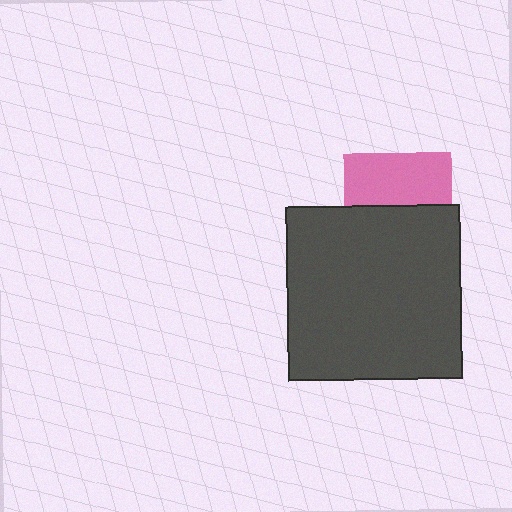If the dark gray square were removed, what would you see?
You would see the complete pink square.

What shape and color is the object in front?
The object in front is a dark gray square.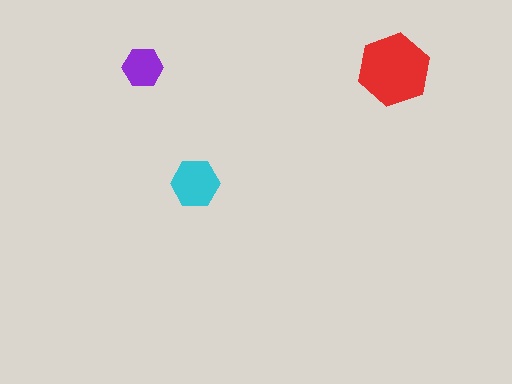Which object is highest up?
The purple hexagon is topmost.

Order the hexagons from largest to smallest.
the red one, the cyan one, the purple one.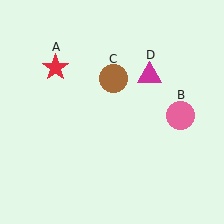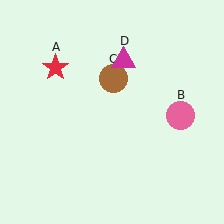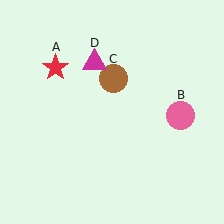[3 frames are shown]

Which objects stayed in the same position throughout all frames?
Red star (object A) and pink circle (object B) and brown circle (object C) remained stationary.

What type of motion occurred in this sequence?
The magenta triangle (object D) rotated counterclockwise around the center of the scene.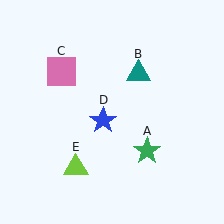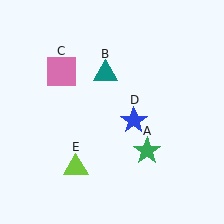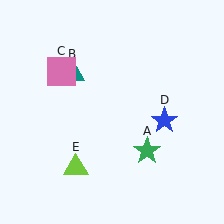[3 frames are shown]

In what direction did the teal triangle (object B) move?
The teal triangle (object B) moved left.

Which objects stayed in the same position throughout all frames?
Green star (object A) and pink square (object C) and lime triangle (object E) remained stationary.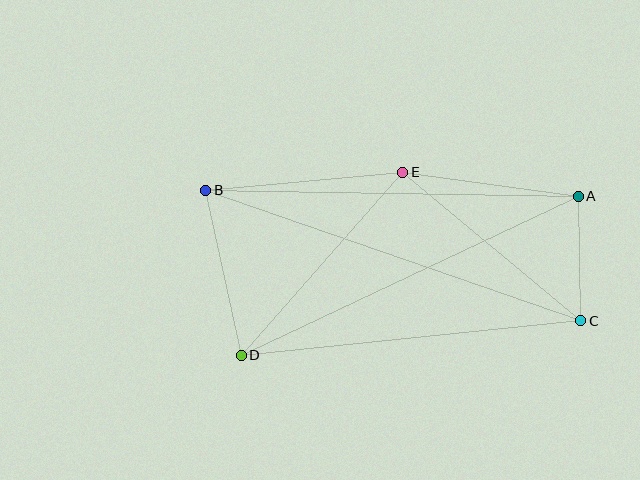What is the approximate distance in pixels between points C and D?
The distance between C and D is approximately 341 pixels.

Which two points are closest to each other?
Points A and C are closest to each other.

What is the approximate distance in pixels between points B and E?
The distance between B and E is approximately 198 pixels.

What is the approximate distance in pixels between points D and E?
The distance between D and E is approximately 244 pixels.